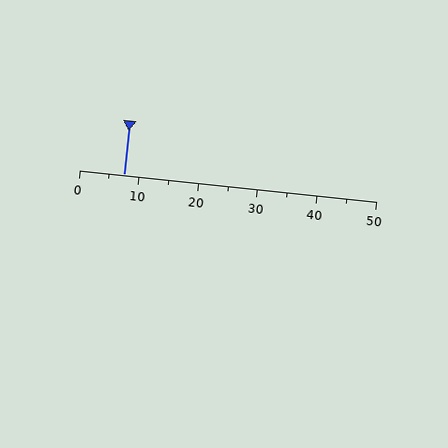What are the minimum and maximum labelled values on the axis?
The axis runs from 0 to 50.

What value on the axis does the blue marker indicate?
The marker indicates approximately 7.5.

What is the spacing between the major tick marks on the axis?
The major ticks are spaced 10 apart.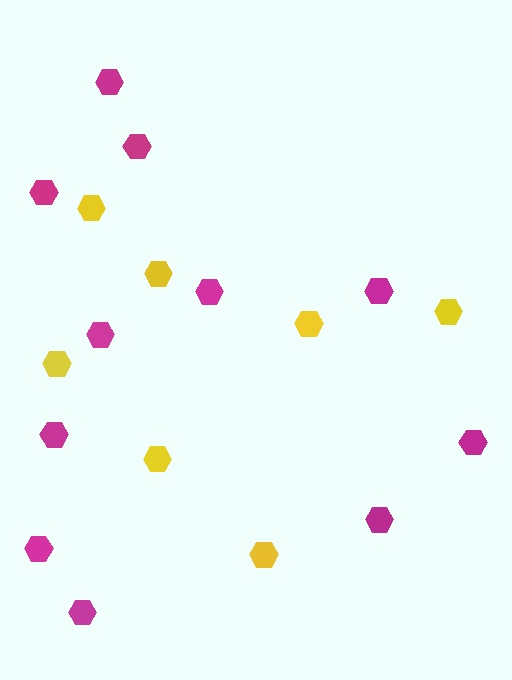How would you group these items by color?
There are 2 groups: one group of magenta hexagons (11) and one group of yellow hexagons (7).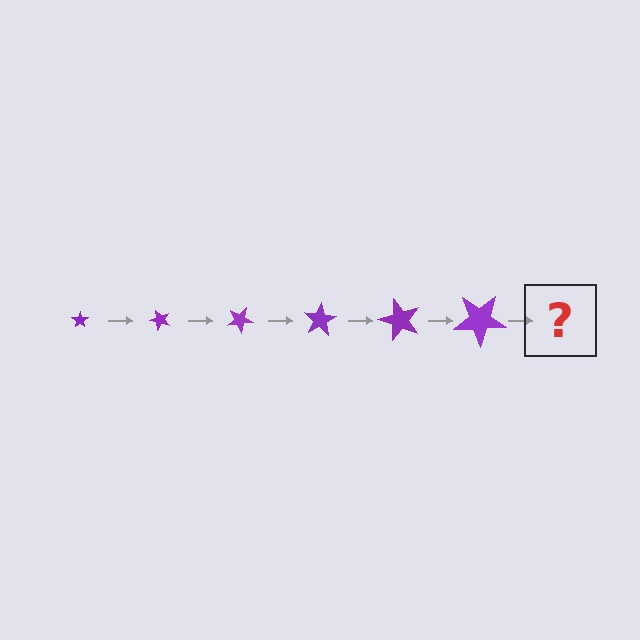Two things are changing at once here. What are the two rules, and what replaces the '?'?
The two rules are that the star grows larger each step and it rotates 50 degrees each step. The '?' should be a star, larger than the previous one and rotated 300 degrees from the start.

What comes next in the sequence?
The next element should be a star, larger than the previous one and rotated 300 degrees from the start.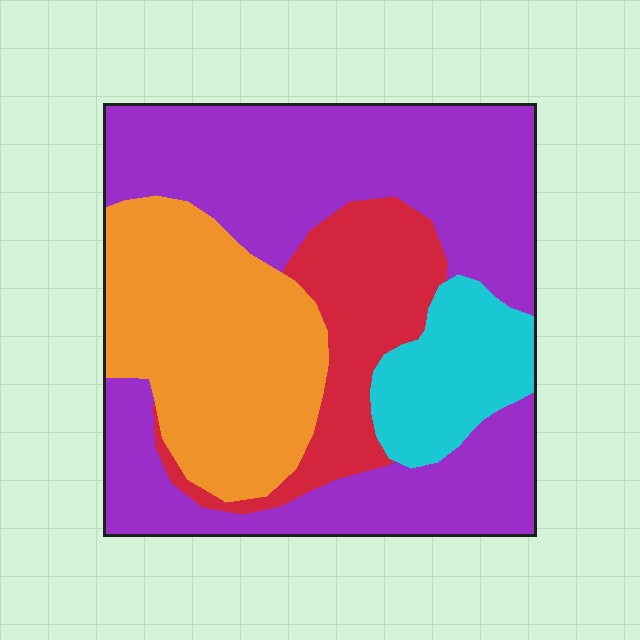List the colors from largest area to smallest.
From largest to smallest: purple, orange, red, cyan.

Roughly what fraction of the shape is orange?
Orange covers roughly 25% of the shape.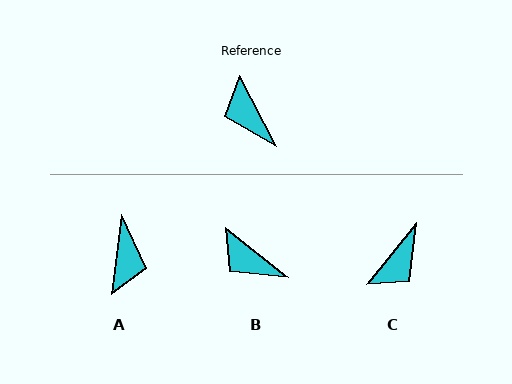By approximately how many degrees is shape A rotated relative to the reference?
Approximately 145 degrees counter-clockwise.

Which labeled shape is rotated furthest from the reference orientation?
A, about 145 degrees away.